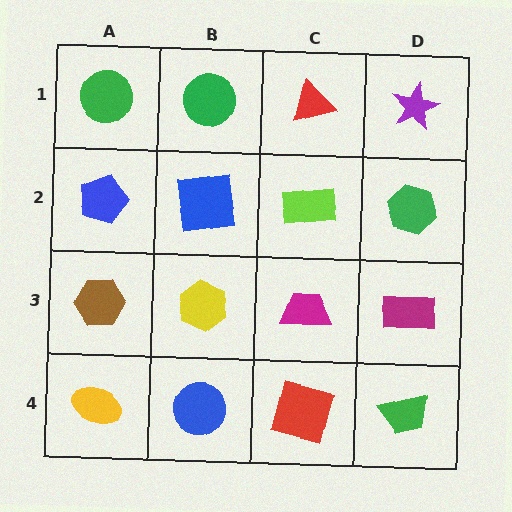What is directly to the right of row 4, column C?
A green trapezoid.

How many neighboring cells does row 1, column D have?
2.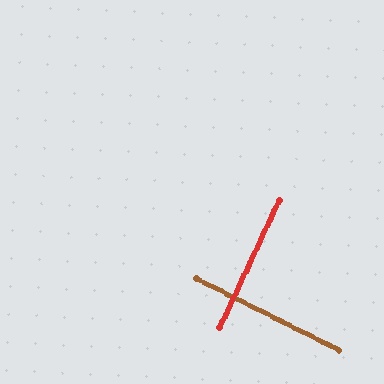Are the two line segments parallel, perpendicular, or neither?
Perpendicular — they meet at approximately 88°.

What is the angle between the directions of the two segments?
Approximately 88 degrees.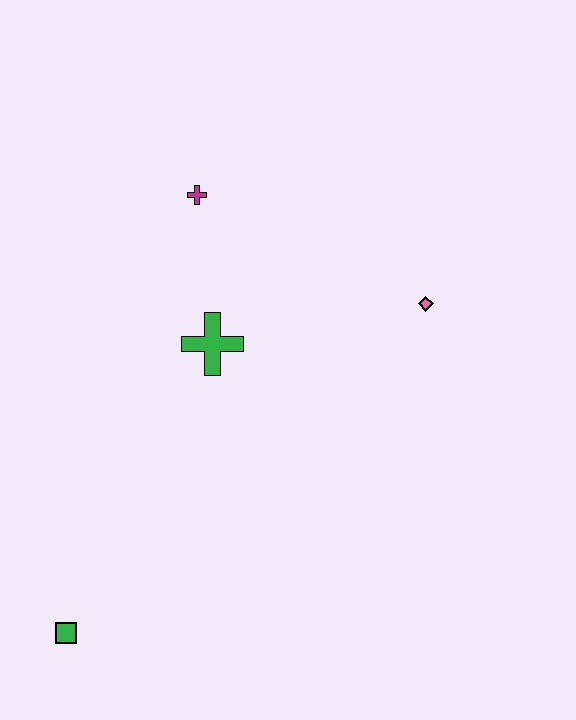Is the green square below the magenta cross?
Yes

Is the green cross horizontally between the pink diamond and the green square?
Yes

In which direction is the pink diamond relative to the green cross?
The pink diamond is to the right of the green cross.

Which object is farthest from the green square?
The pink diamond is farthest from the green square.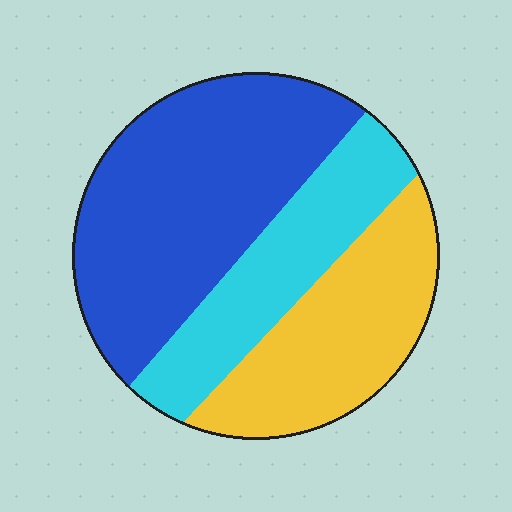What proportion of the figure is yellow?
Yellow takes up between a sixth and a third of the figure.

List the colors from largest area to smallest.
From largest to smallest: blue, yellow, cyan.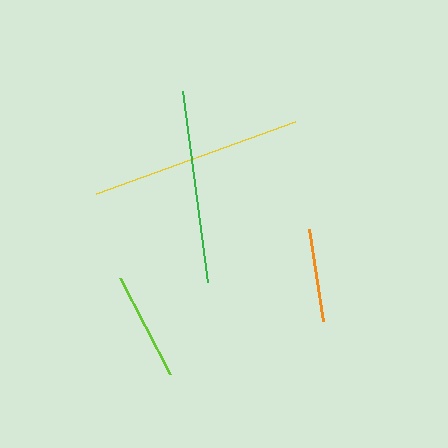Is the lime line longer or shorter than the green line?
The green line is longer than the lime line.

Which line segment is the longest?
The yellow line is the longest at approximately 212 pixels.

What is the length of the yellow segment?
The yellow segment is approximately 212 pixels long.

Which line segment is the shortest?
The orange line is the shortest at approximately 93 pixels.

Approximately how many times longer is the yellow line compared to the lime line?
The yellow line is approximately 2.0 times the length of the lime line.